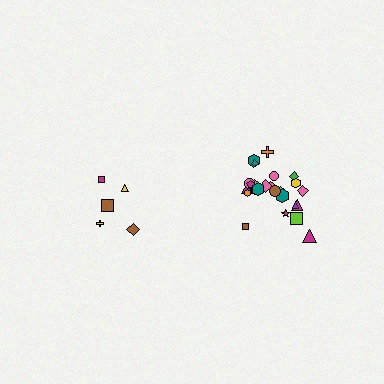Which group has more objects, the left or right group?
The right group.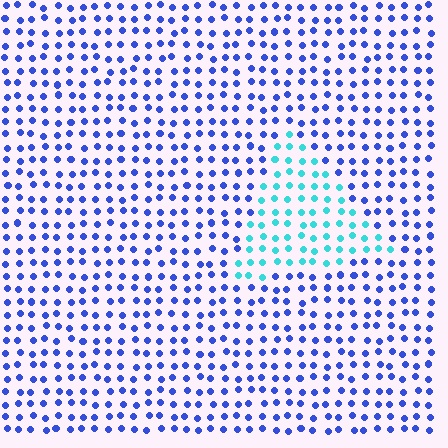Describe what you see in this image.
The image is filled with small blue elements in a uniform arrangement. A triangle-shaped region is visible where the elements are tinted to a slightly different hue, forming a subtle color boundary.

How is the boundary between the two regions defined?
The boundary is defined purely by a slight shift in hue (about 51 degrees). Spacing, size, and orientation are identical on both sides.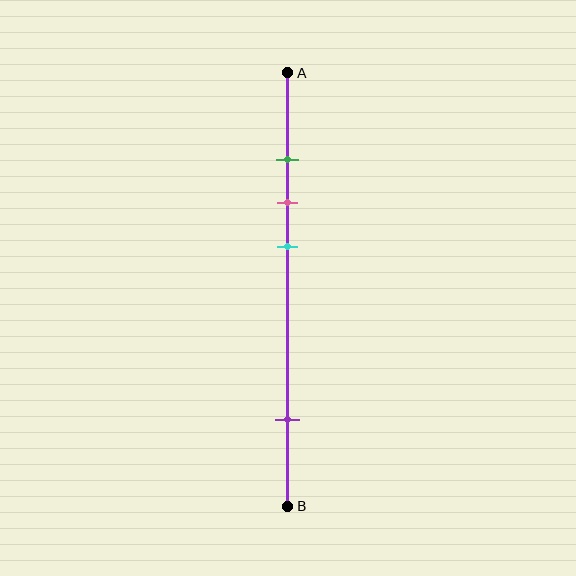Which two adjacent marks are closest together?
The green and pink marks are the closest adjacent pair.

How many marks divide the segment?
There are 4 marks dividing the segment.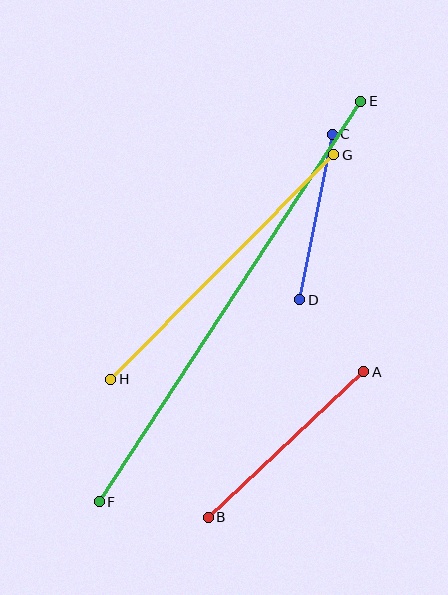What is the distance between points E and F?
The distance is approximately 478 pixels.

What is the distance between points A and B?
The distance is approximately 213 pixels.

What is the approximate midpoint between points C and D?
The midpoint is at approximately (316, 217) pixels.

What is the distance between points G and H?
The distance is approximately 316 pixels.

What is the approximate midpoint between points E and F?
The midpoint is at approximately (230, 302) pixels.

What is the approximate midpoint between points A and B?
The midpoint is at approximately (286, 445) pixels.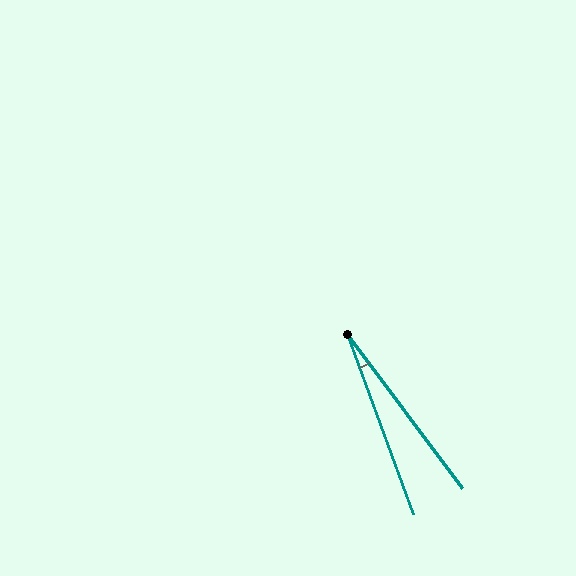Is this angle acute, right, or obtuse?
It is acute.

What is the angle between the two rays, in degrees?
Approximately 17 degrees.